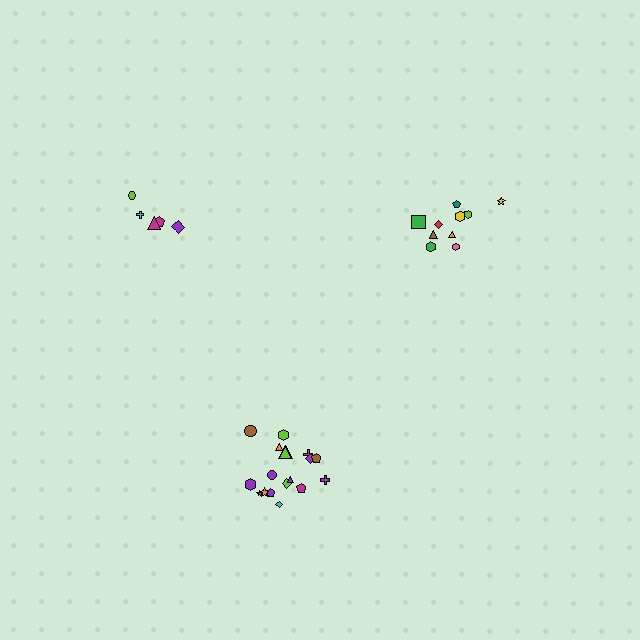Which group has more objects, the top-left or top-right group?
The top-right group.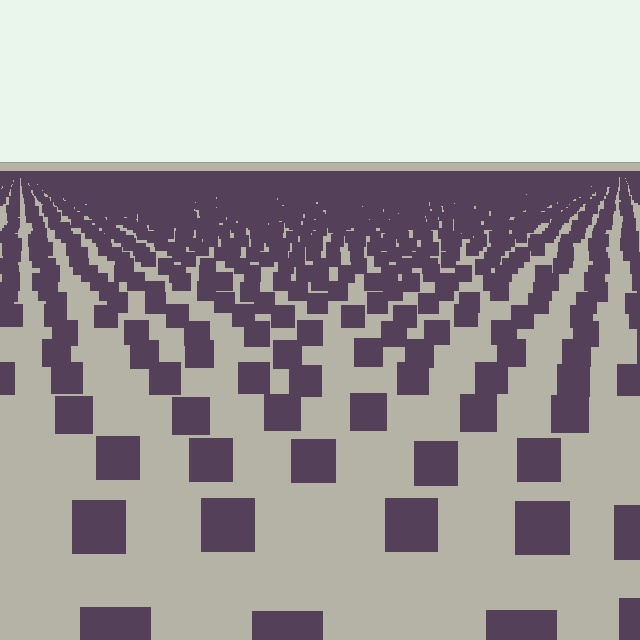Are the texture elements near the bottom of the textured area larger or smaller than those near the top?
Larger. Near the bottom, elements are closer to the viewer and appear at a bigger on-screen size.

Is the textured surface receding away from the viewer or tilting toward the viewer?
The surface is receding away from the viewer. Texture elements get smaller and denser toward the top.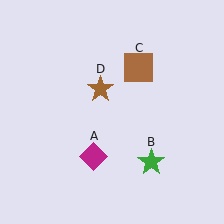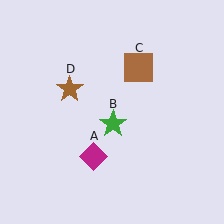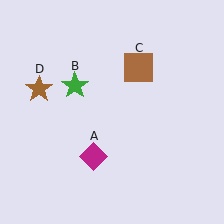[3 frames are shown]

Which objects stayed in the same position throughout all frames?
Magenta diamond (object A) and brown square (object C) remained stationary.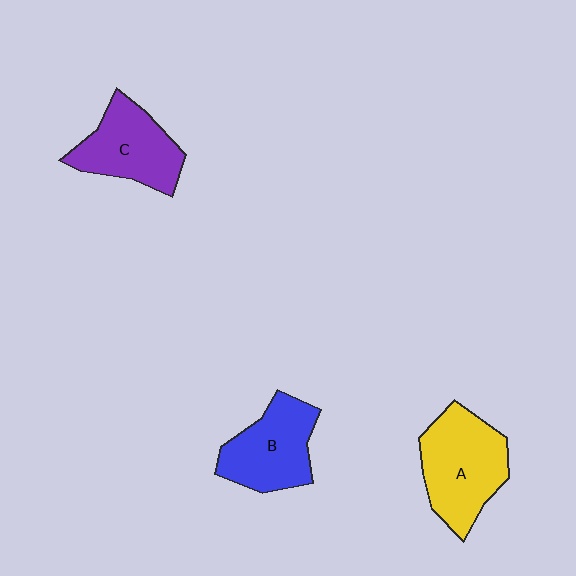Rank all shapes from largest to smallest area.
From largest to smallest: A (yellow), C (purple), B (blue).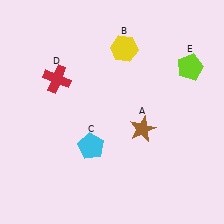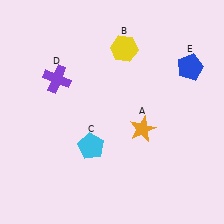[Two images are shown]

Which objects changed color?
A changed from brown to orange. D changed from red to purple. E changed from lime to blue.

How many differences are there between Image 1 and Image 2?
There are 3 differences between the two images.